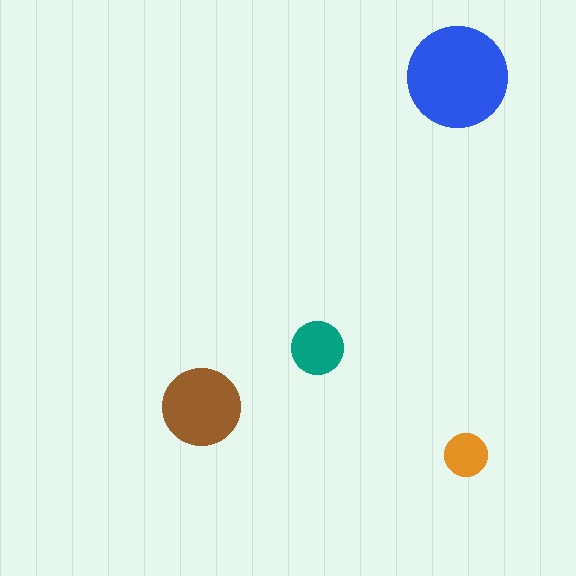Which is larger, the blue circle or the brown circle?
The blue one.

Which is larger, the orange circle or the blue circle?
The blue one.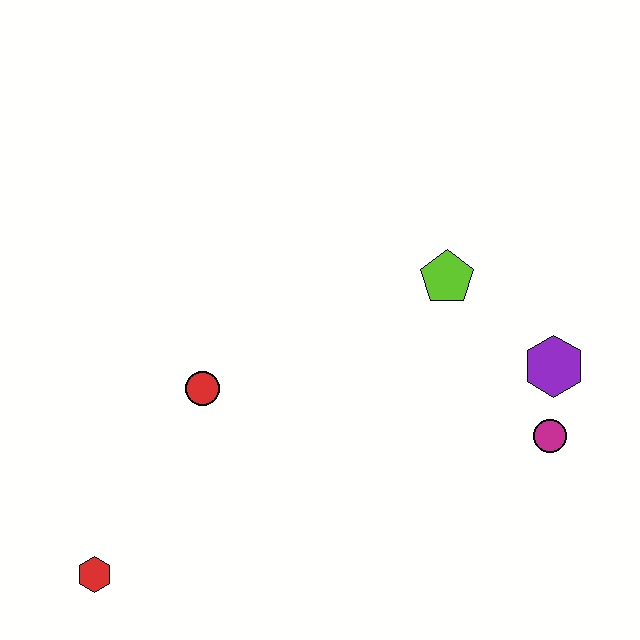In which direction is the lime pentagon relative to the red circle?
The lime pentagon is to the right of the red circle.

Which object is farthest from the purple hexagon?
The red hexagon is farthest from the purple hexagon.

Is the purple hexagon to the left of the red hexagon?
No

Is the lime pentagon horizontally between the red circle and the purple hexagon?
Yes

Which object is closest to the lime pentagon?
The purple hexagon is closest to the lime pentagon.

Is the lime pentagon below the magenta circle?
No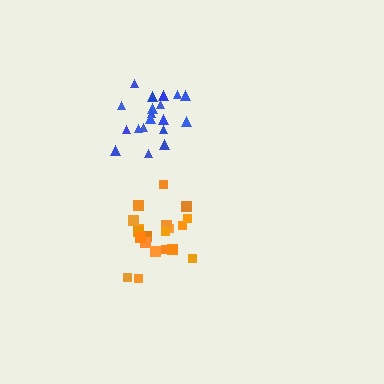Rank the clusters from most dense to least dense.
orange, blue.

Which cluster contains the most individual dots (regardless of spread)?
Orange (20).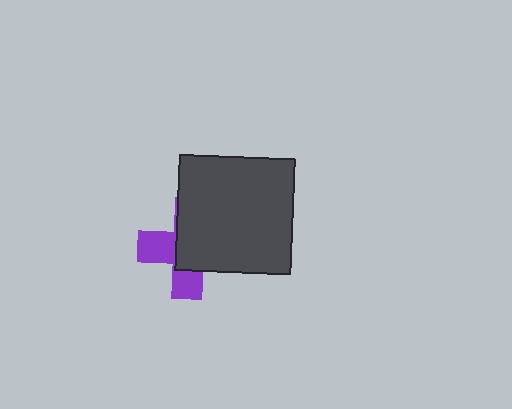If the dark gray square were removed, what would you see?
You would see the complete purple cross.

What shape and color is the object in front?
The object in front is a dark gray square.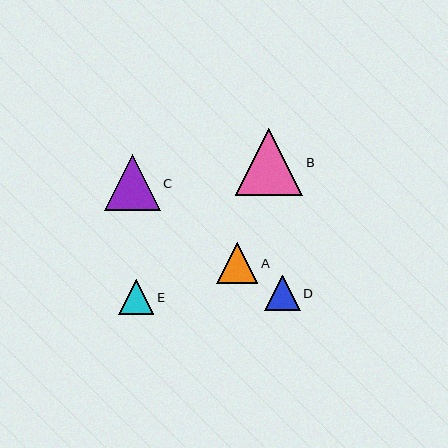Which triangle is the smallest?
Triangle E is the smallest with a size of approximately 35 pixels.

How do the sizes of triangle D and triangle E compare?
Triangle D and triangle E are approximately the same size.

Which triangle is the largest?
Triangle B is the largest with a size of approximately 67 pixels.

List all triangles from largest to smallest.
From largest to smallest: B, C, A, D, E.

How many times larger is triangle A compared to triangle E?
Triangle A is approximately 1.2 times the size of triangle E.